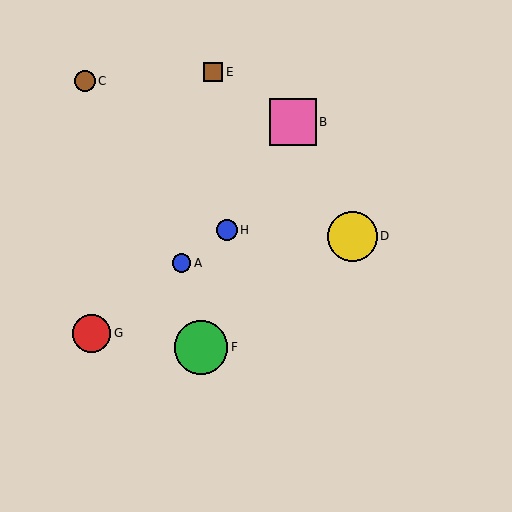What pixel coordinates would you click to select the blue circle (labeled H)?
Click at (227, 230) to select the blue circle H.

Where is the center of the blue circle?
The center of the blue circle is at (182, 263).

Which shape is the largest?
The green circle (labeled F) is the largest.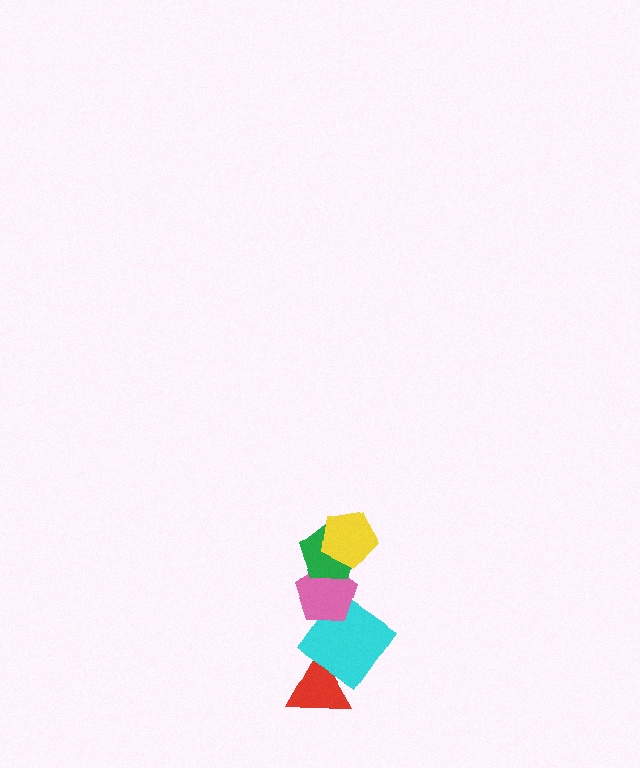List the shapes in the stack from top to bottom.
From top to bottom: the yellow pentagon, the green pentagon, the pink pentagon, the cyan diamond, the red triangle.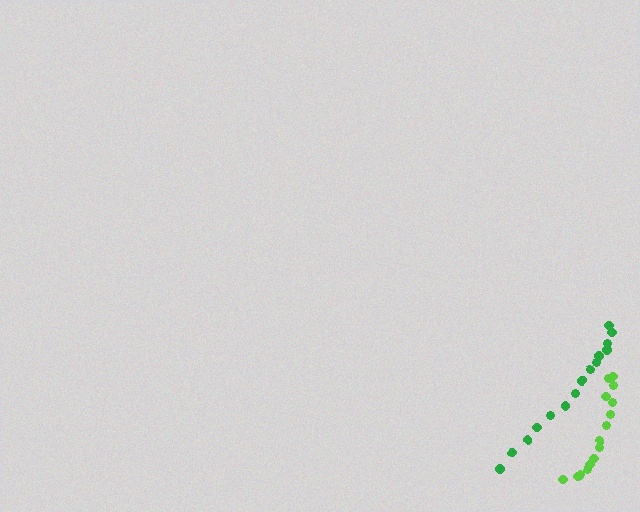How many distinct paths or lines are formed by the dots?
There are 2 distinct paths.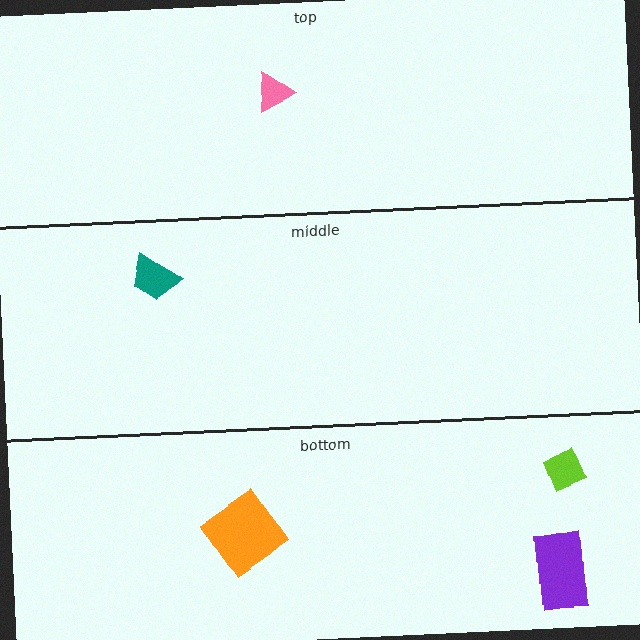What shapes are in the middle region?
The teal trapezoid.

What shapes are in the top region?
The pink triangle.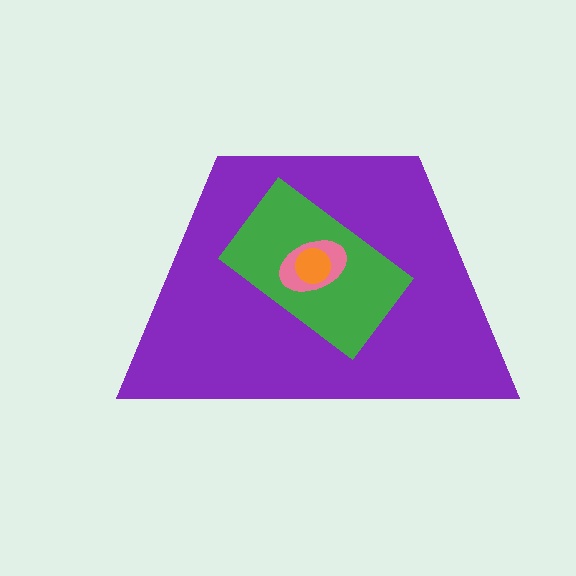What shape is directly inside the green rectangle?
The pink ellipse.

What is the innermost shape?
The orange circle.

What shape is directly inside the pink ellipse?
The orange circle.